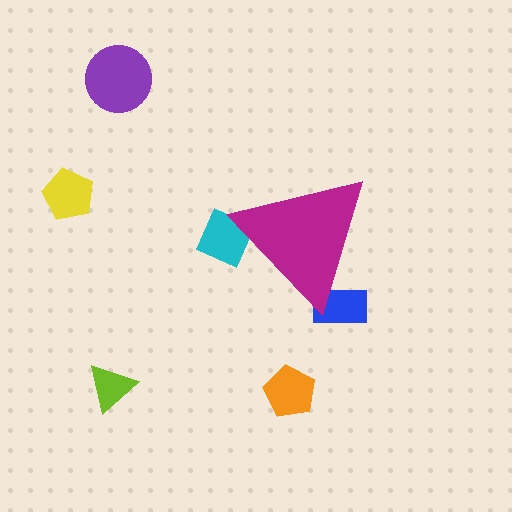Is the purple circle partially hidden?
No, the purple circle is fully visible.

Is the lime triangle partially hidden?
No, the lime triangle is fully visible.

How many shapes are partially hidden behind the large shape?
2 shapes are partially hidden.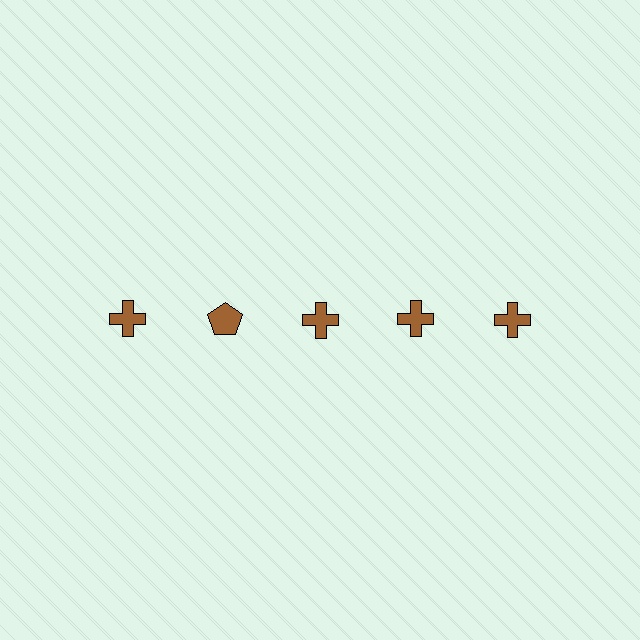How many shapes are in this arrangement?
There are 5 shapes arranged in a grid pattern.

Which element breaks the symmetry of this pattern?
The brown pentagon in the top row, second from left column breaks the symmetry. All other shapes are brown crosses.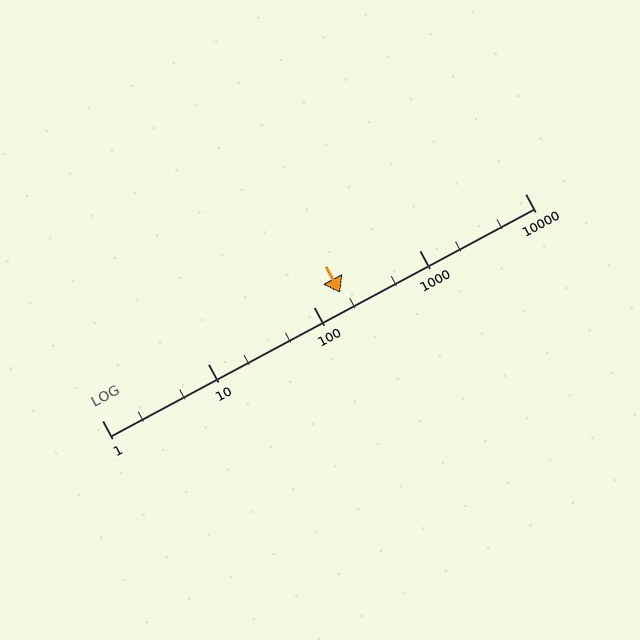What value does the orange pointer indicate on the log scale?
The pointer indicates approximately 180.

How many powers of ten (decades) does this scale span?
The scale spans 4 decades, from 1 to 10000.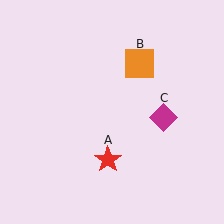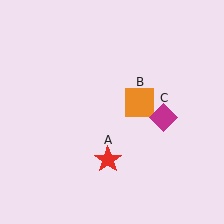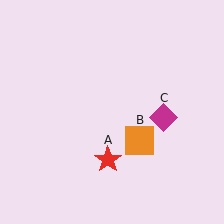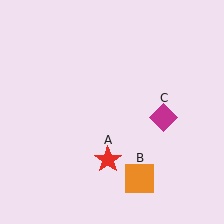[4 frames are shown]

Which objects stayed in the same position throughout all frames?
Red star (object A) and magenta diamond (object C) remained stationary.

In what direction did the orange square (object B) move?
The orange square (object B) moved down.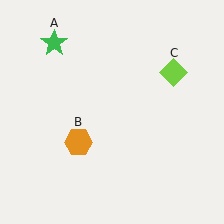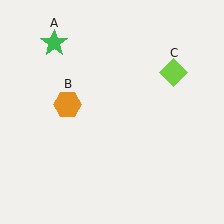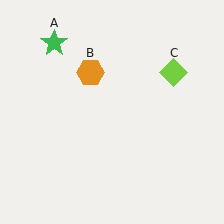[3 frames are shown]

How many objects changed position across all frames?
1 object changed position: orange hexagon (object B).